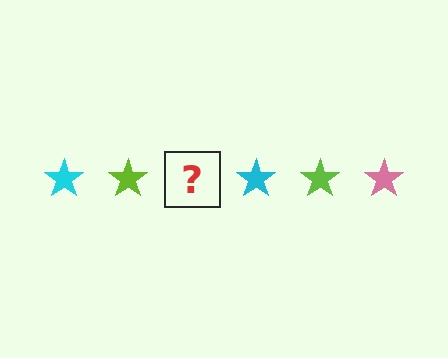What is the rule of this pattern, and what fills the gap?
The rule is that the pattern cycles through cyan, lime, pink stars. The gap should be filled with a pink star.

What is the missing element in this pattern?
The missing element is a pink star.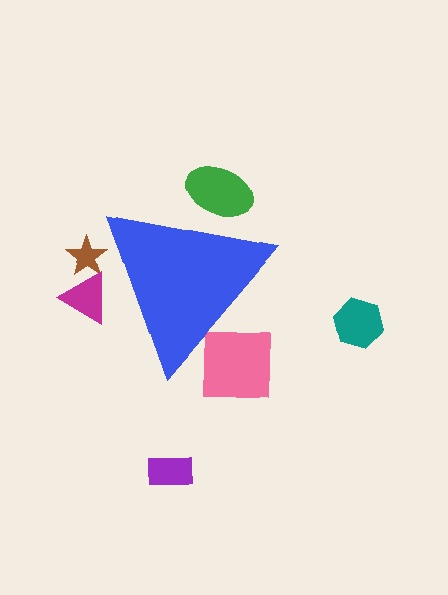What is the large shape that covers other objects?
A blue triangle.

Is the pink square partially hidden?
Yes, the pink square is partially hidden behind the blue triangle.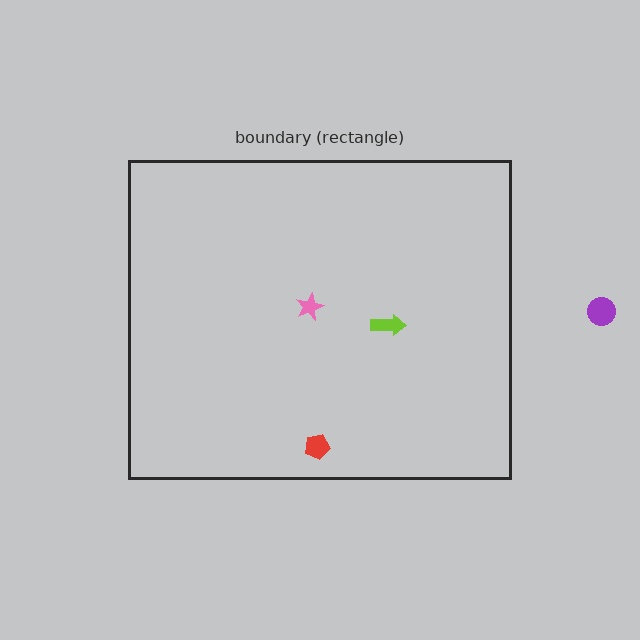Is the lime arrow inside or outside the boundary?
Inside.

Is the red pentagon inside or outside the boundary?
Inside.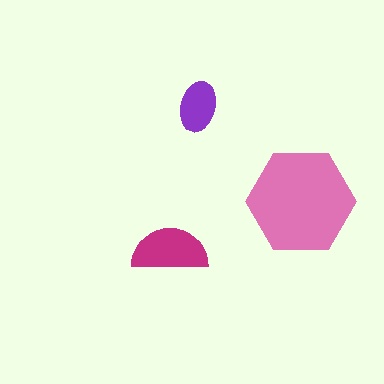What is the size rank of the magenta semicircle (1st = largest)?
2nd.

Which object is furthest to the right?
The pink hexagon is rightmost.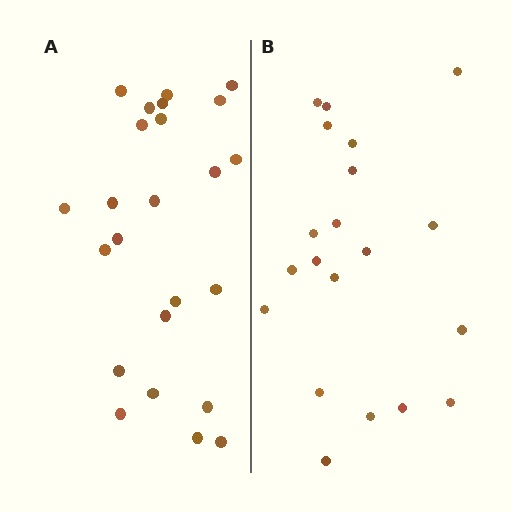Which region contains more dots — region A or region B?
Region A (the left region) has more dots.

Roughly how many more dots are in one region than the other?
Region A has about 4 more dots than region B.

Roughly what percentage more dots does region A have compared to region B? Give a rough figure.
About 20% more.